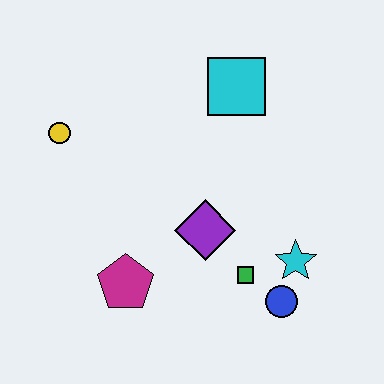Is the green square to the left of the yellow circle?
No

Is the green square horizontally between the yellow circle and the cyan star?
Yes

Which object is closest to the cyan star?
The blue circle is closest to the cyan star.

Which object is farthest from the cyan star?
The yellow circle is farthest from the cyan star.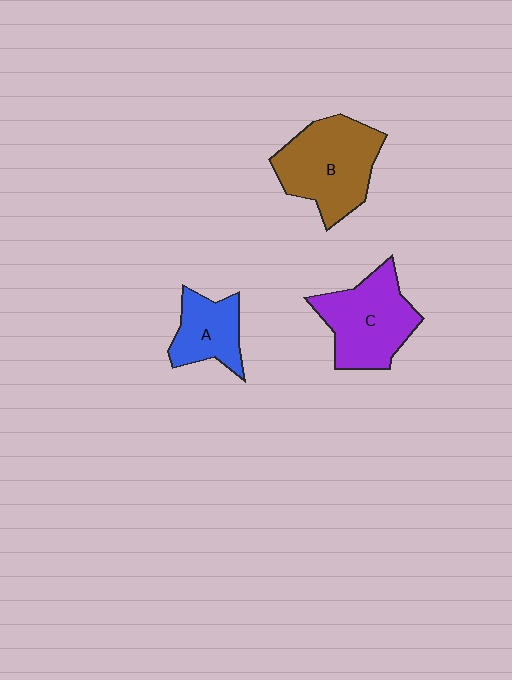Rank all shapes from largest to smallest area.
From largest to smallest: B (brown), C (purple), A (blue).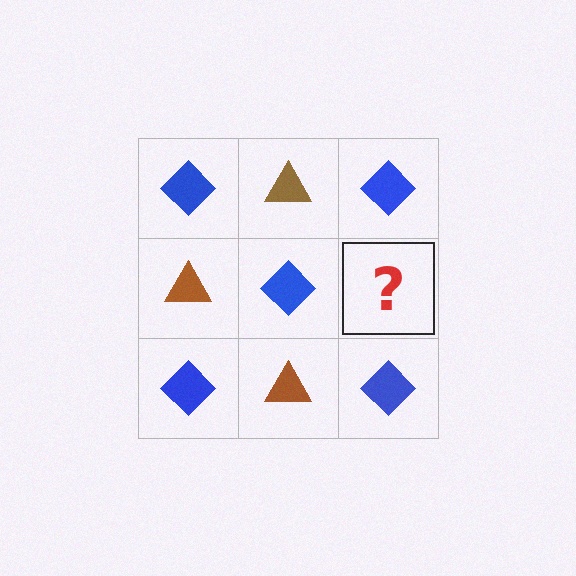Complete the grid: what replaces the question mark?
The question mark should be replaced with a brown triangle.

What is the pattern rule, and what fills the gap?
The rule is that it alternates blue diamond and brown triangle in a checkerboard pattern. The gap should be filled with a brown triangle.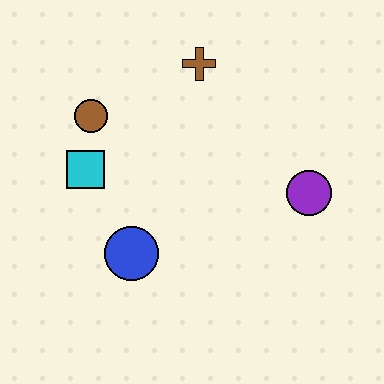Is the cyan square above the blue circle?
Yes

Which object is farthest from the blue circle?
The brown cross is farthest from the blue circle.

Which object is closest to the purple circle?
The brown cross is closest to the purple circle.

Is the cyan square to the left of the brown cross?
Yes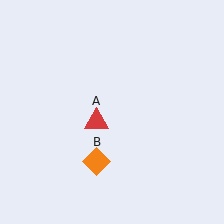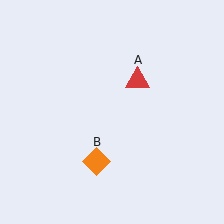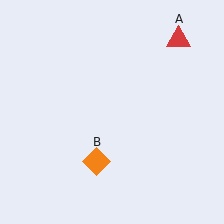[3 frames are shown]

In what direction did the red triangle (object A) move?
The red triangle (object A) moved up and to the right.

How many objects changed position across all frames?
1 object changed position: red triangle (object A).